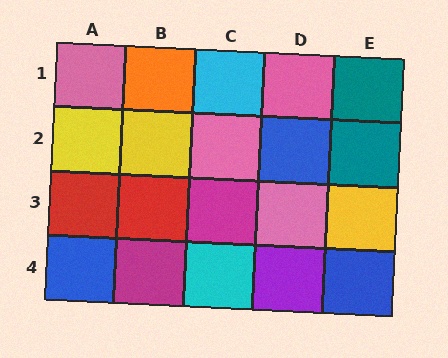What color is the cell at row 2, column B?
Yellow.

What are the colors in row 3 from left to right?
Red, red, magenta, pink, yellow.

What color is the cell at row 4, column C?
Cyan.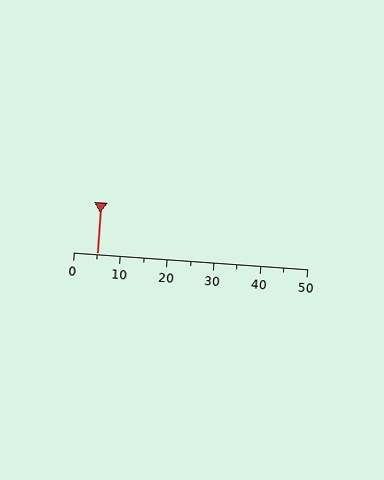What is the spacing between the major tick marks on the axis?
The major ticks are spaced 10 apart.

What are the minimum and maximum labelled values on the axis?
The axis runs from 0 to 50.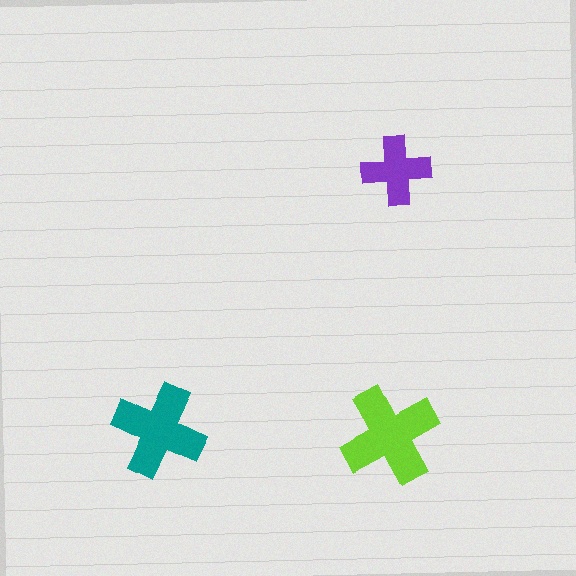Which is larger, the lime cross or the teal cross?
The lime one.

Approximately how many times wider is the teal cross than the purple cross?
About 1.5 times wider.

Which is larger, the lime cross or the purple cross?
The lime one.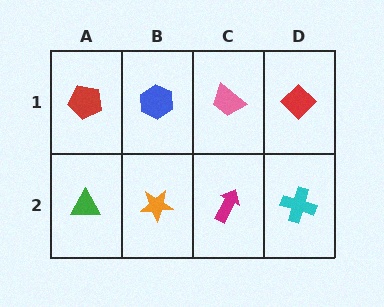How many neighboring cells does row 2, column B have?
3.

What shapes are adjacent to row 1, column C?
A magenta arrow (row 2, column C), a blue hexagon (row 1, column B), a red diamond (row 1, column D).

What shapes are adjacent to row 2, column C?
A pink trapezoid (row 1, column C), an orange star (row 2, column B), a cyan cross (row 2, column D).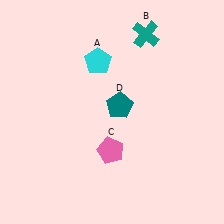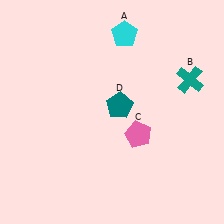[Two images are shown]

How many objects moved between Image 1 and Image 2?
3 objects moved between the two images.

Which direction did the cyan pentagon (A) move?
The cyan pentagon (A) moved up.